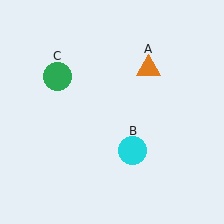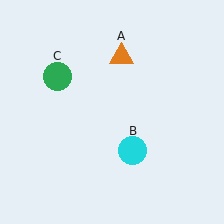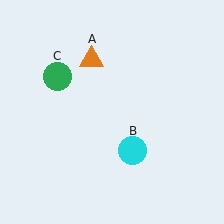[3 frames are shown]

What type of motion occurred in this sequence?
The orange triangle (object A) rotated counterclockwise around the center of the scene.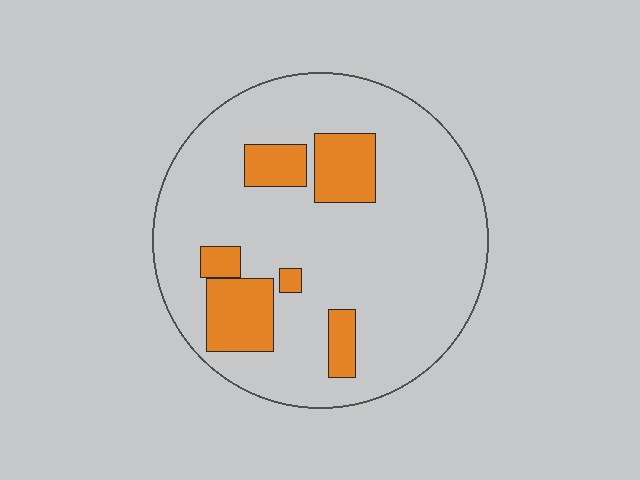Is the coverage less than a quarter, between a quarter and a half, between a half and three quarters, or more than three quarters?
Less than a quarter.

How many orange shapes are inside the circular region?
6.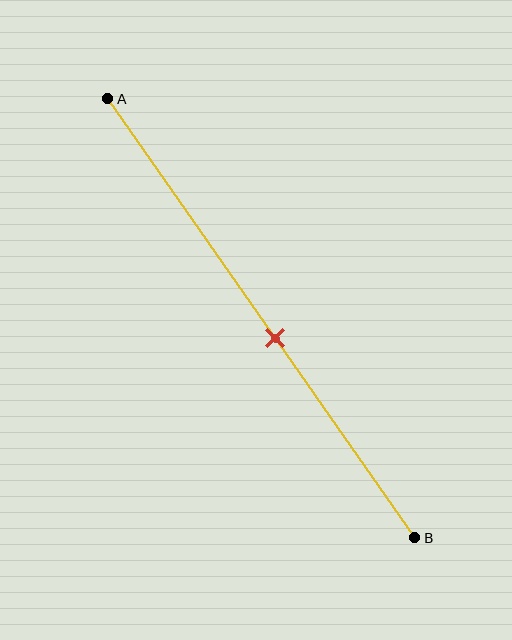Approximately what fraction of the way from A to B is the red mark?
The red mark is approximately 55% of the way from A to B.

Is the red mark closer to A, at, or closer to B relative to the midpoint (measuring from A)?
The red mark is closer to point B than the midpoint of segment AB.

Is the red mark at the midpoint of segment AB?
No, the mark is at about 55% from A, not at the 50% midpoint.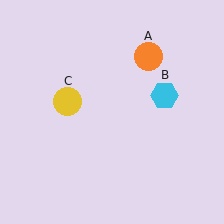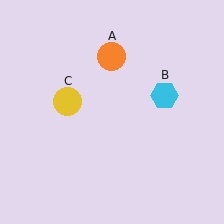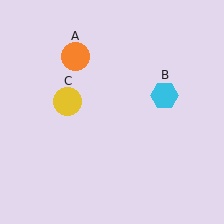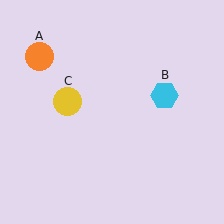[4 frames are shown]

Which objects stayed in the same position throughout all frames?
Cyan hexagon (object B) and yellow circle (object C) remained stationary.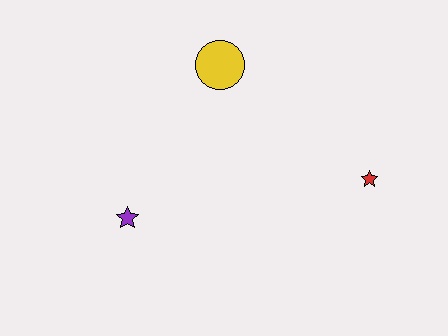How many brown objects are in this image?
There are no brown objects.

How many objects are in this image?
There are 3 objects.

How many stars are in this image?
There are 2 stars.